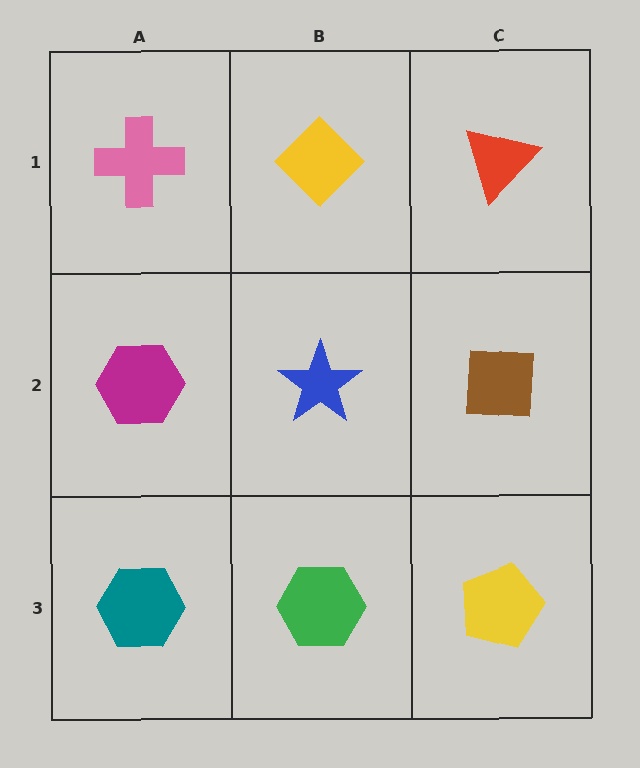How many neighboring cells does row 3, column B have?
3.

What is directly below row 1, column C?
A brown square.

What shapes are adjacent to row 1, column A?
A magenta hexagon (row 2, column A), a yellow diamond (row 1, column B).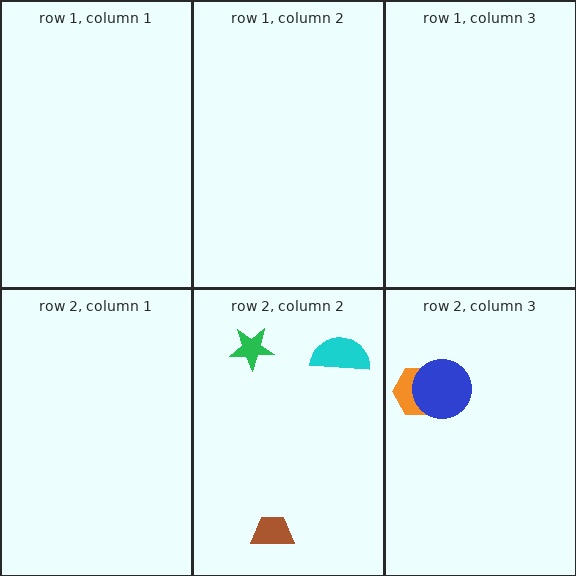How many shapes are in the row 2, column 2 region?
3.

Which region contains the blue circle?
The row 2, column 3 region.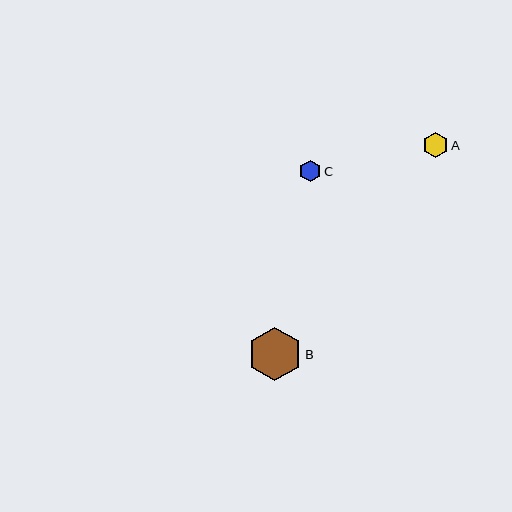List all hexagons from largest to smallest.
From largest to smallest: B, A, C.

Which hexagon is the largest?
Hexagon B is the largest with a size of approximately 53 pixels.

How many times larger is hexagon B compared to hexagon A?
Hexagon B is approximately 2.1 times the size of hexagon A.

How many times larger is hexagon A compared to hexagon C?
Hexagon A is approximately 1.2 times the size of hexagon C.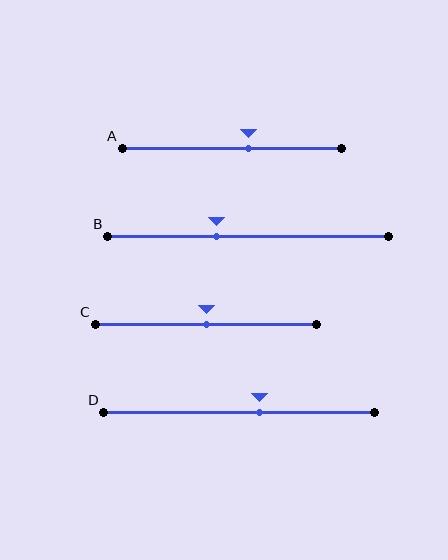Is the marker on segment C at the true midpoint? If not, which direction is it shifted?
Yes, the marker on segment C is at the true midpoint.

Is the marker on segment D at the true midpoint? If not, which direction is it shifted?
No, the marker on segment D is shifted to the right by about 8% of the segment length.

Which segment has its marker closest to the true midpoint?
Segment C has its marker closest to the true midpoint.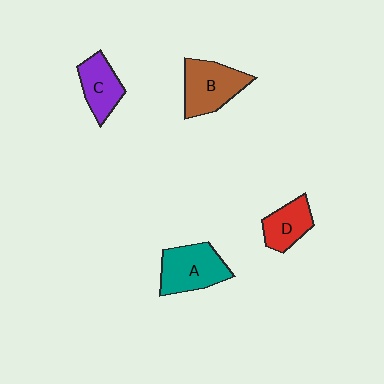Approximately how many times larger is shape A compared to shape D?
Approximately 1.5 times.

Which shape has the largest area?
Shape A (teal).